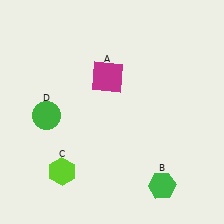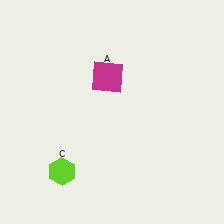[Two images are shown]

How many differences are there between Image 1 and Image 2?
There are 2 differences between the two images.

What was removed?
The green circle (D), the green hexagon (B) were removed in Image 2.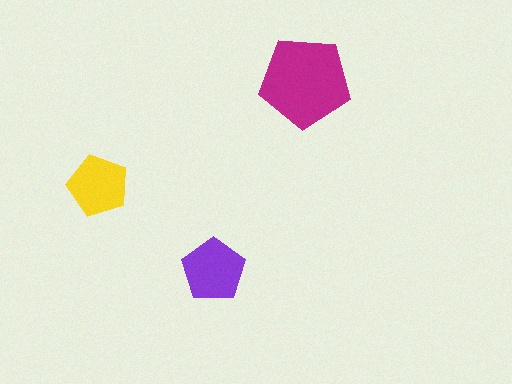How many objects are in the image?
There are 3 objects in the image.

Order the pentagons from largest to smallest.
the magenta one, the purple one, the yellow one.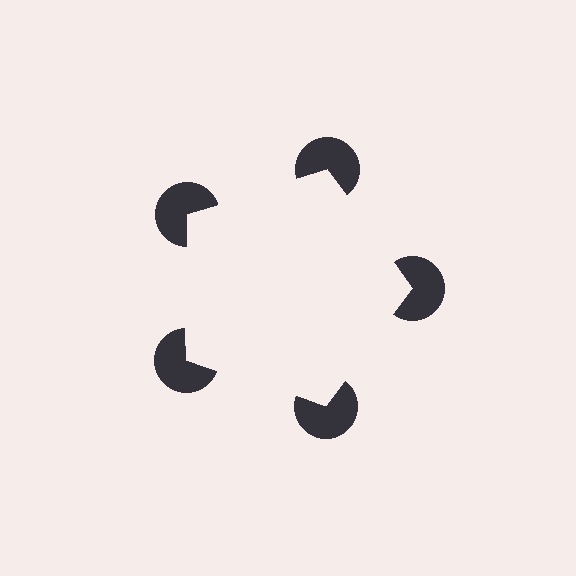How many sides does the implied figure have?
5 sides.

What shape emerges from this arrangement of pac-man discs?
An illusory pentagon — its edges are inferred from the aligned wedge cuts in the pac-man discs, not physically drawn.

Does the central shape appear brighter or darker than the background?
It typically appears slightly brighter than the background, even though no actual brightness change is drawn.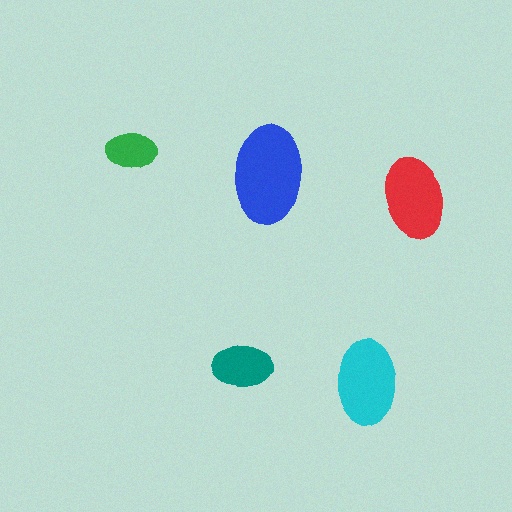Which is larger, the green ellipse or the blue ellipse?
The blue one.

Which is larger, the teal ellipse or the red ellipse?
The red one.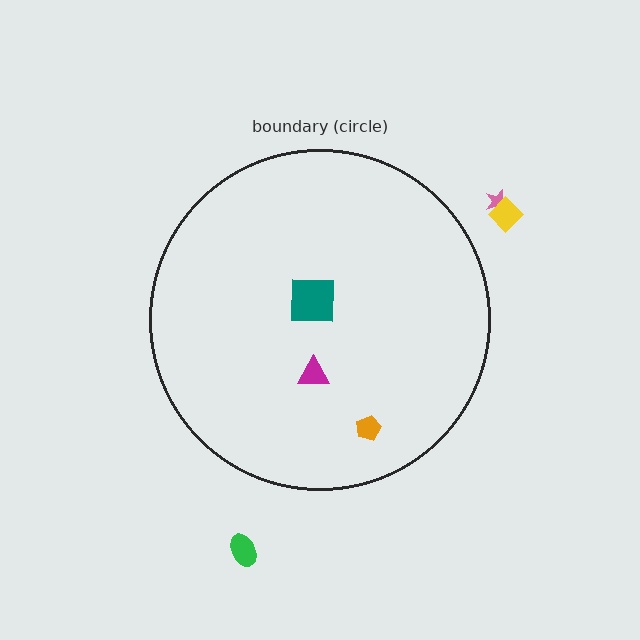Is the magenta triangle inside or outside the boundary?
Inside.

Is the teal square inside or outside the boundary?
Inside.